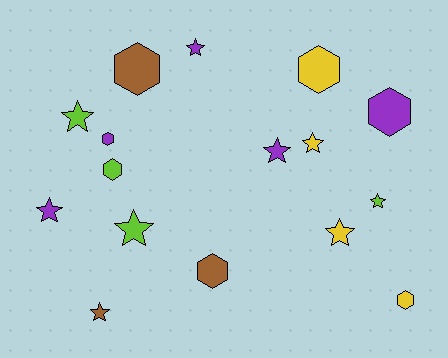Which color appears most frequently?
Purple, with 5 objects.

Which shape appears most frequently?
Star, with 9 objects.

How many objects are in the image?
There are 16 objects.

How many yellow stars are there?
There are 2 yellow stars.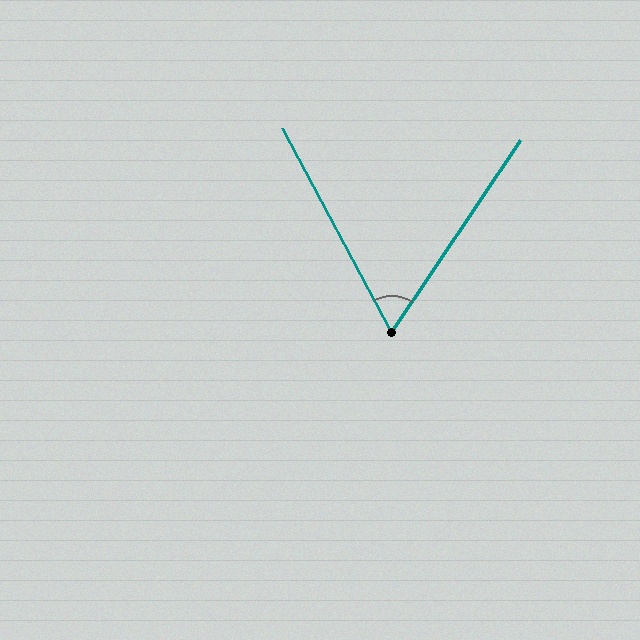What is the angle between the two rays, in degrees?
Approximately 62 degrees.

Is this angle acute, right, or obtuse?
It is acute.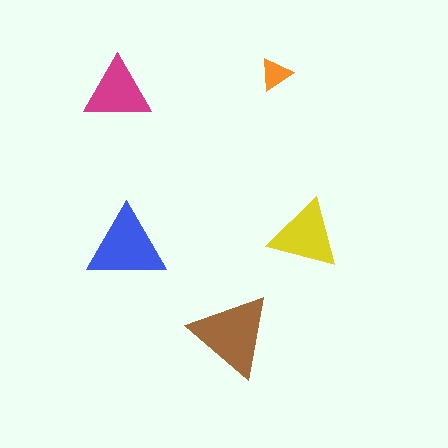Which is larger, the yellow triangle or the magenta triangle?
The yellow one.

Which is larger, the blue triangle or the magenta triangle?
The blue one.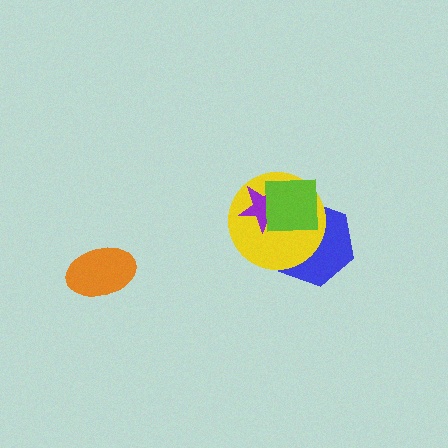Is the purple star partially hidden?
Yes, it is partially covered by another shape.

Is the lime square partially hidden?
No, no other shape covers it.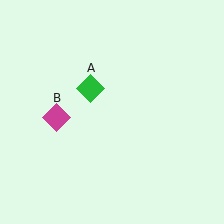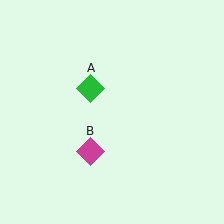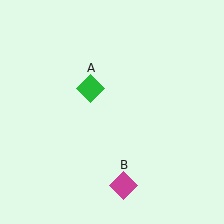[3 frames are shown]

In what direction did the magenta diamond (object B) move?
The magenta diamond (object B) moved down and to the right.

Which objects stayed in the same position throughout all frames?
Green diamond (object A) remained stationary.